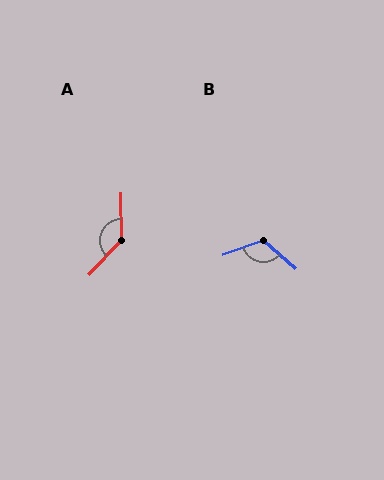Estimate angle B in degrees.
Approximately 119 degrees.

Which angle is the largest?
A, at approximately 136 degrees.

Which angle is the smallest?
B, at approximately 119 degrees.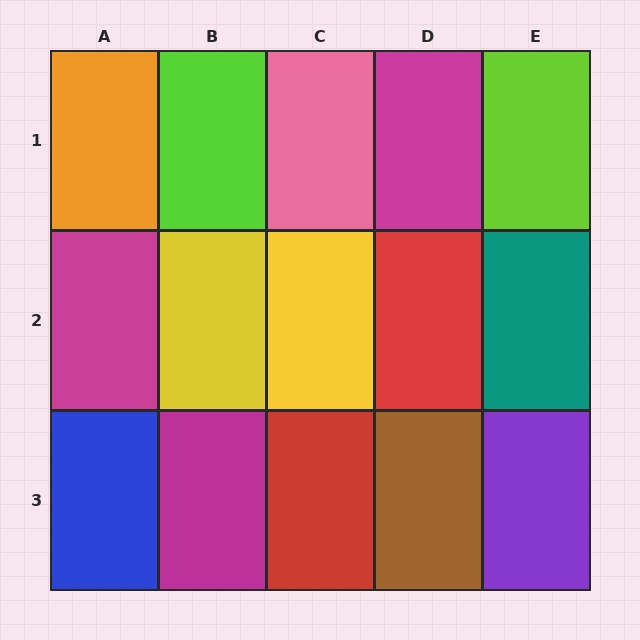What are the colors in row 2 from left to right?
Magenta, yellow, yellow, red, teal.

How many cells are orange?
1 cell is orange.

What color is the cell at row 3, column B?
Magenta.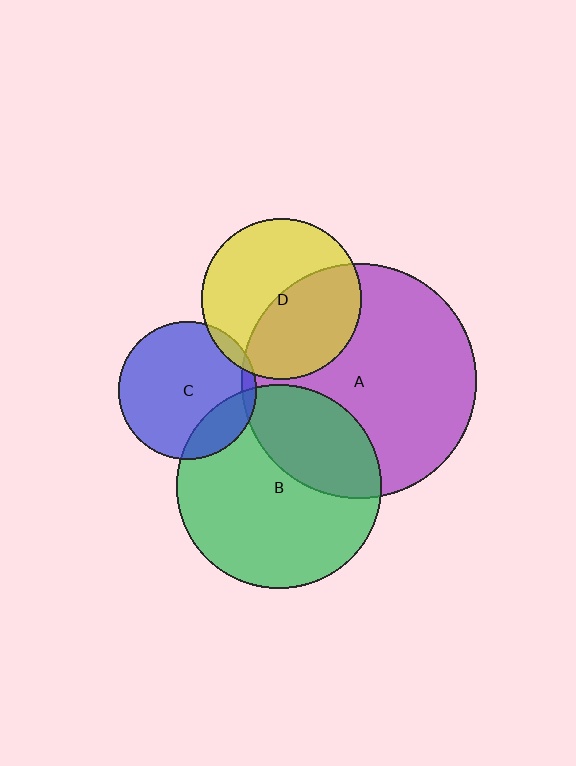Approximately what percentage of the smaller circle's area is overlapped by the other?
Approximately 30%.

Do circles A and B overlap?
Yes.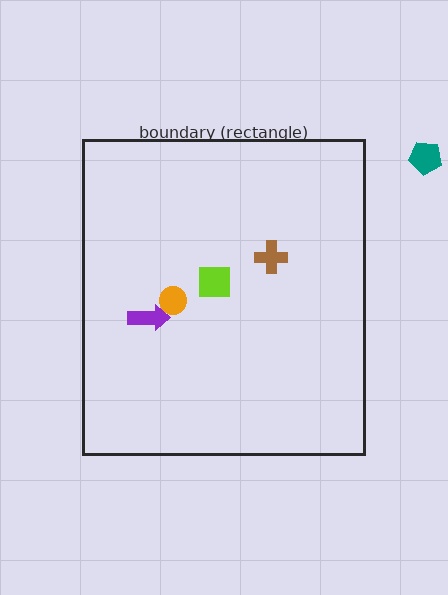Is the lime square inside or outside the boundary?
Inside.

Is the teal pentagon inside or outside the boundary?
Outside.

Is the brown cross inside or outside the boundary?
Inside.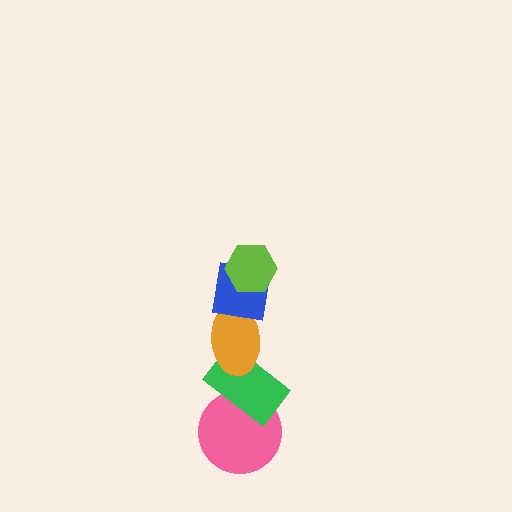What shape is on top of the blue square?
The lime hexagon is on top of the blue square.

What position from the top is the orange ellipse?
The orange ellipse is 3rd from the top.